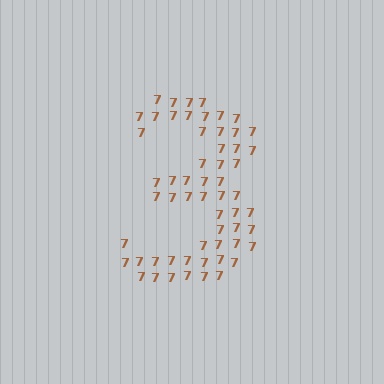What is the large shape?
The large shape is the digit 3.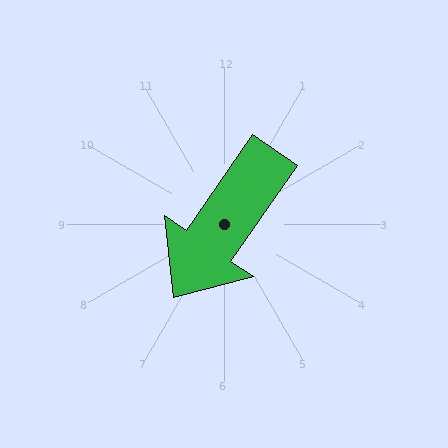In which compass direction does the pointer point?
Southwest.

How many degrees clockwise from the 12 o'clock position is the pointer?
Approximately 214 degrees.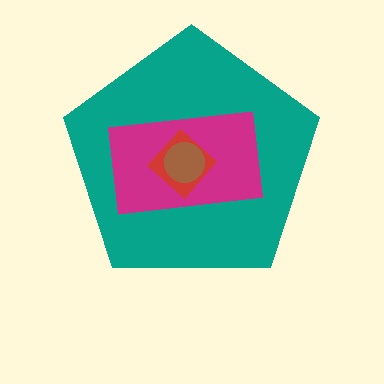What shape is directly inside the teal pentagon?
The magenta rectangle.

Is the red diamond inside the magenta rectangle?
Yes.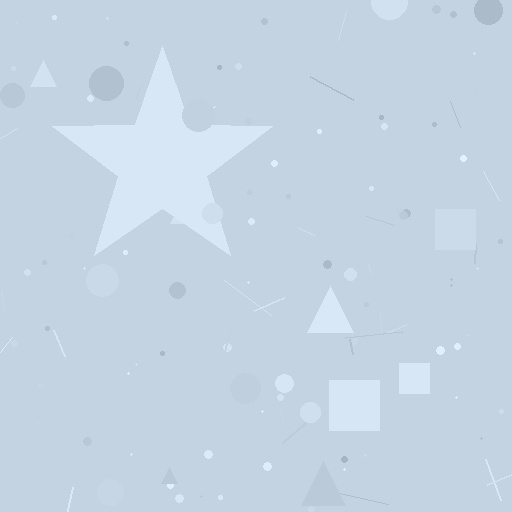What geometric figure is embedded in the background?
A star is embedded in the background.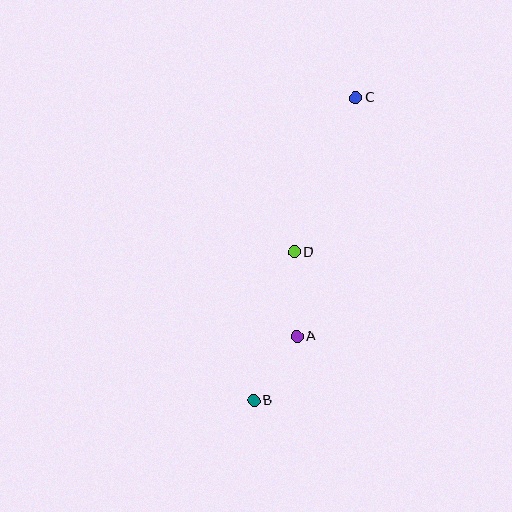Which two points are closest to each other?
Points A and B are closest to each other.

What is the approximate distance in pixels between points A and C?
The distance between A and C is approximately 246 pixels.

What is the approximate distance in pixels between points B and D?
The distance between B and D is approximately 153 pixels.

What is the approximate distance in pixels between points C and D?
The distance between C and D is approximately 167 pixels.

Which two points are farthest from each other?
Points B and C are farthest from each other.